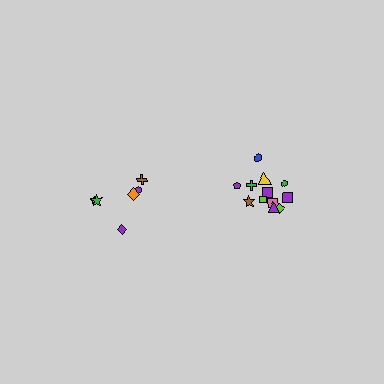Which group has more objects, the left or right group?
The right group.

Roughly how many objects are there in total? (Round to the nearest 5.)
Roughly 20 objects in total.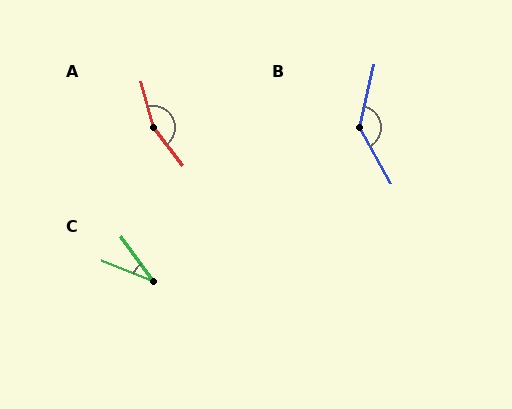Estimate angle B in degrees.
Approximately 138 degrees.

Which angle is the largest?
A, at approximately 157 degrees.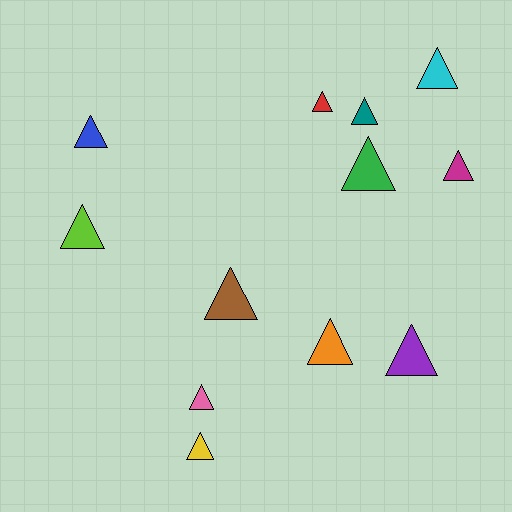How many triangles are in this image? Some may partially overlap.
There are 12 triangles.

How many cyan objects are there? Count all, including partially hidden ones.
There is 1 cyan object.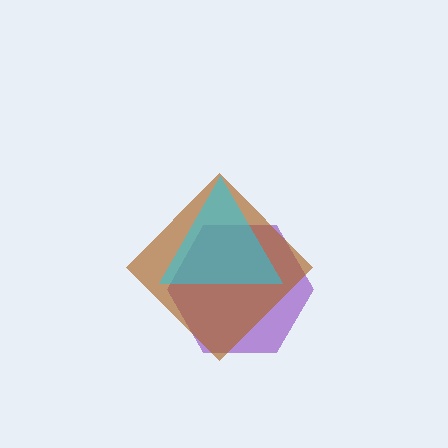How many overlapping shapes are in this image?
There are 3 overlapping shapes in the image.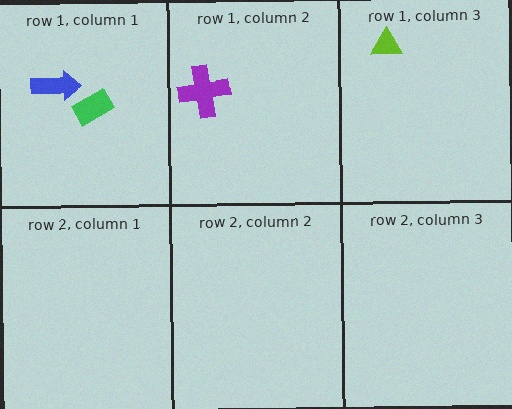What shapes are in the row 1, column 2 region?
The purple cross.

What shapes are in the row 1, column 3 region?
The lime triangle.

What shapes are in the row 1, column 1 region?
The green rectangle, the blue arrow.